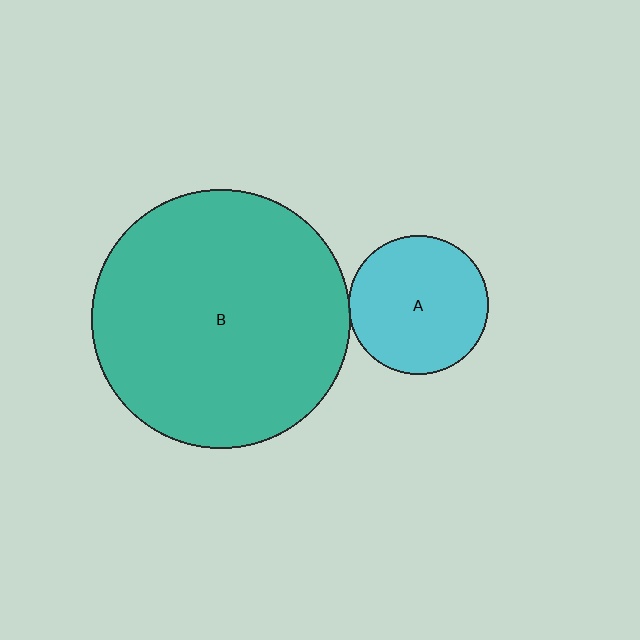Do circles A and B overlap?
Yes.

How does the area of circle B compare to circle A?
Approximately 3.4 times.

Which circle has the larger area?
Circle B (teal).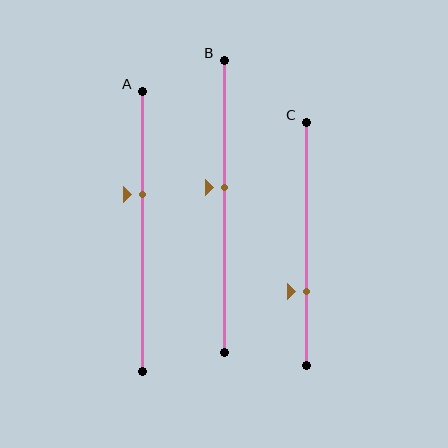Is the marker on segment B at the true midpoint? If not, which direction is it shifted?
No, the marker on segment B is shifted upward by about 6% of the segment length.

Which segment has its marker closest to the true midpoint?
Segment B has its marker closest to the true midpoint.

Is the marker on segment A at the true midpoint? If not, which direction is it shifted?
No, the marker on segment A is shifted upward by about 13% of the segment length.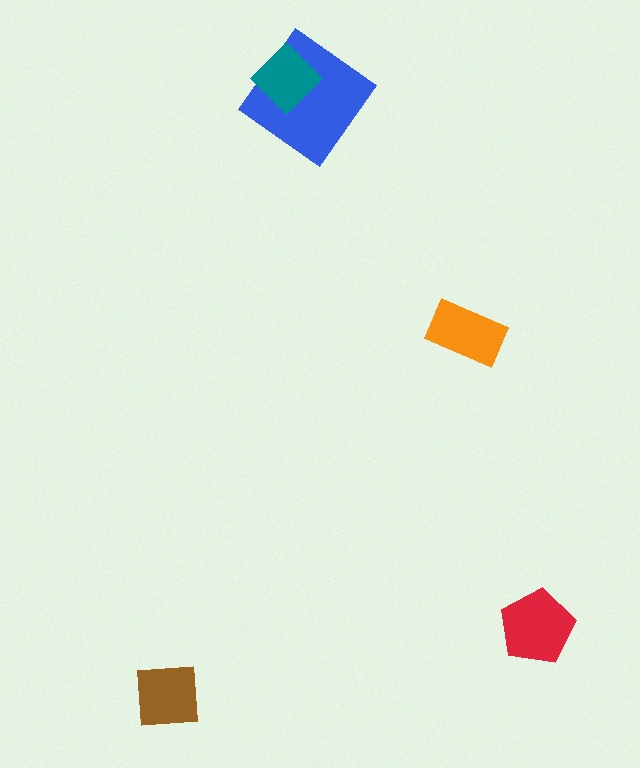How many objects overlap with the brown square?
0 objects overlap with the brown square.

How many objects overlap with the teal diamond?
1 object overlaps with the teal diamond.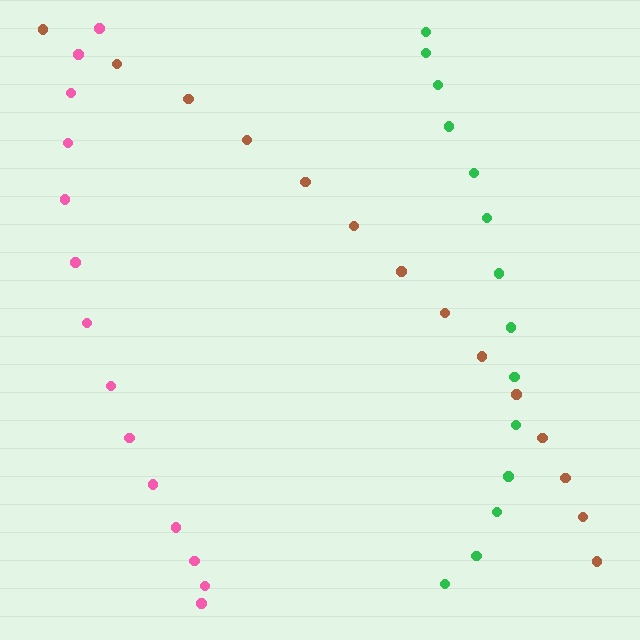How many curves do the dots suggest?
There are 3 distinct paths.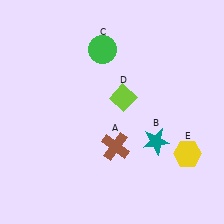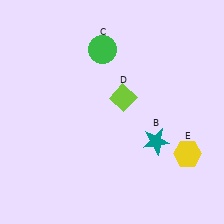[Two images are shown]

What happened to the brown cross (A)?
The brown cross (A) was removed in Image 2. It was in the bottom-right area of Image 1.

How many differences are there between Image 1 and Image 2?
There is 1 difference between the two images.